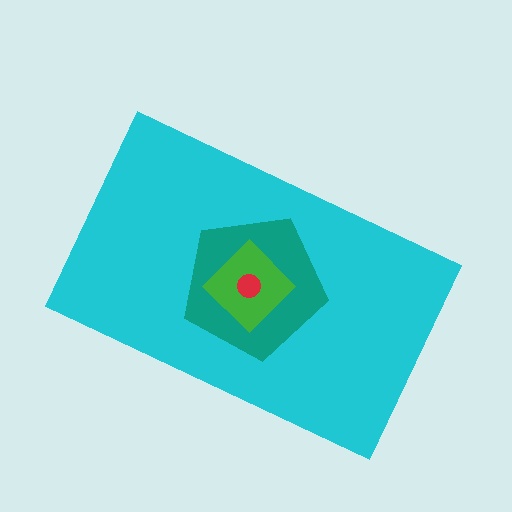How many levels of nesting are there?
4.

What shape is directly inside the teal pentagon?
The green diamond.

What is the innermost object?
The red circle.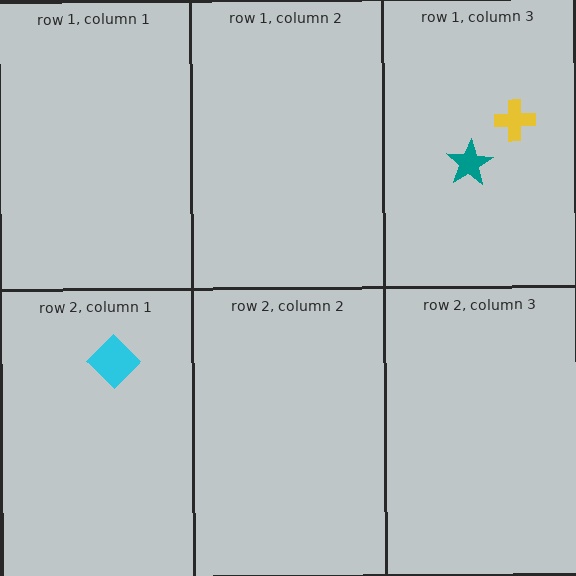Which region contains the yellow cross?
The row 1, column 3 region.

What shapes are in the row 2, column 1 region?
The cyan diamond.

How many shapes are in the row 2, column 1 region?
1.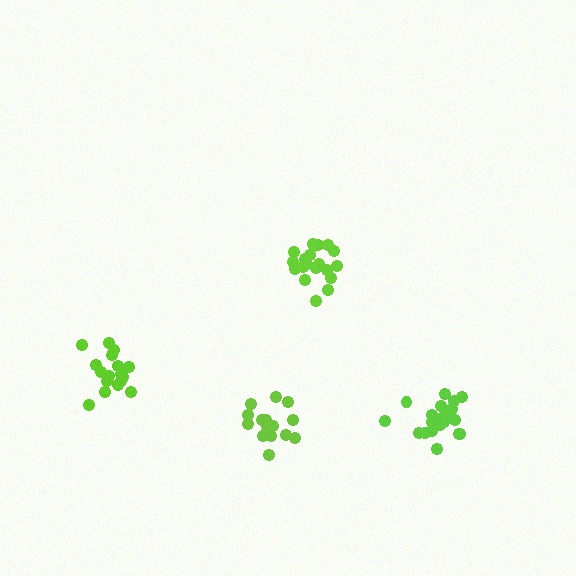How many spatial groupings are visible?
There are 4 spatial groupings.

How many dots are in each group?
Group 1: 20 dots, Group 2: 18 dots, Group 3: 16 dots, Group 4: 20 dots (74 total).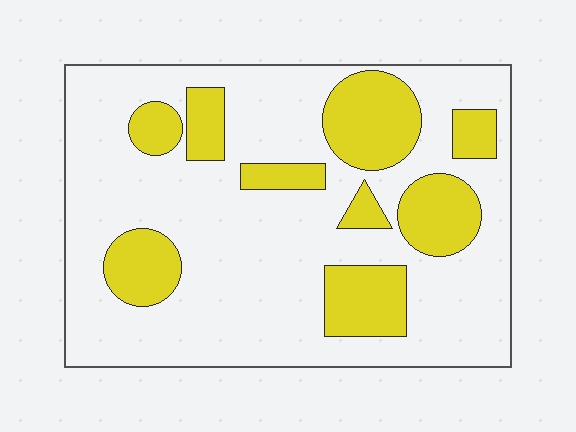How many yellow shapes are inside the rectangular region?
9.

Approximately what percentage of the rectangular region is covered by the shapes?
Approximately 25%.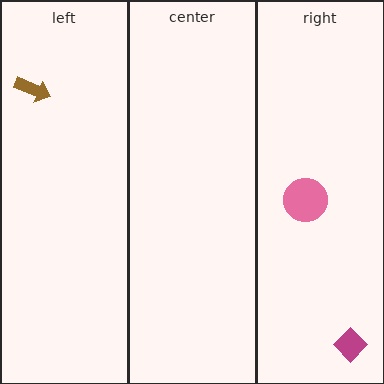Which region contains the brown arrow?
The left region.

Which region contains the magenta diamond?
The right region.